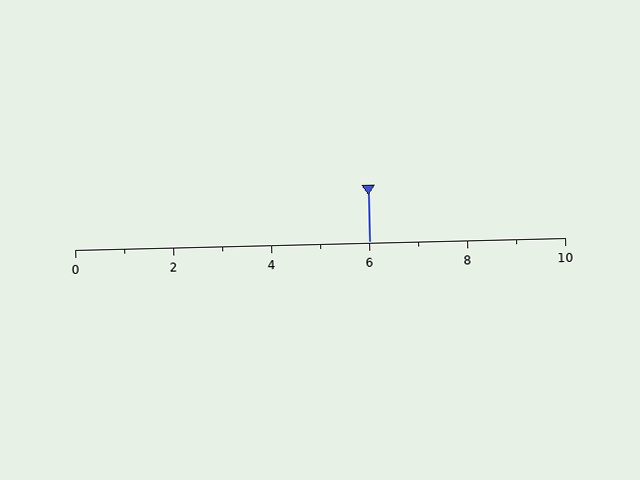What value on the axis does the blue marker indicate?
The marker indicates approximately 6.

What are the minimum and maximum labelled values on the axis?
The axis runs from 0 to 10.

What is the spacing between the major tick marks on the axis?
The major ticks are spaced 2 apart.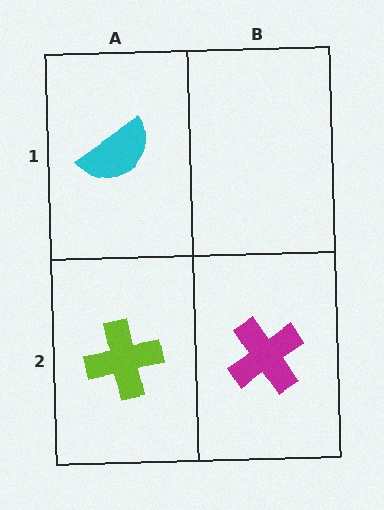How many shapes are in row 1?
1 shape.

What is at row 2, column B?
A magenta cross.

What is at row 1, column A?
A cyan semicircle.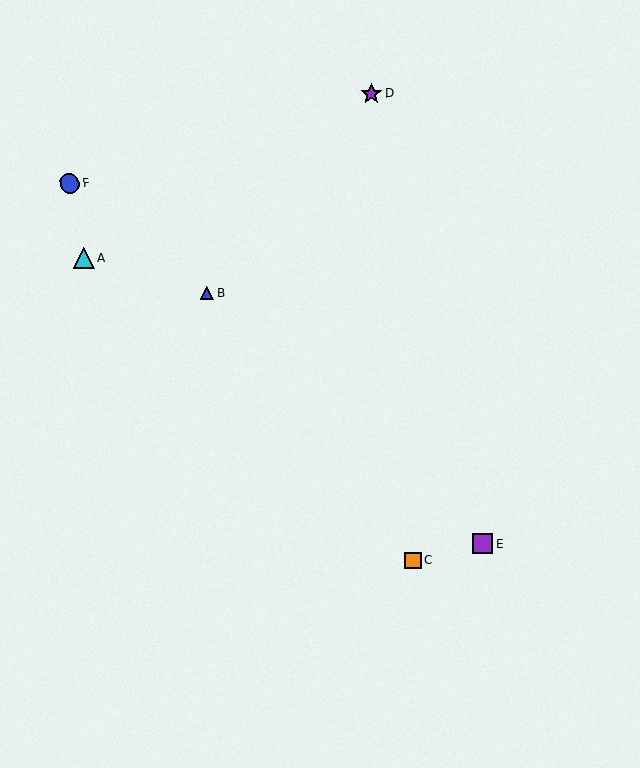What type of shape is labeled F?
Shape F is a blue circle.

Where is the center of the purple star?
The center of the purple star is at (371, 94).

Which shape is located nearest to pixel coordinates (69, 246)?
The cyan triangle (labeled A) at (84, 258) is nearest to that location.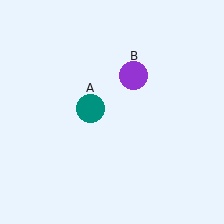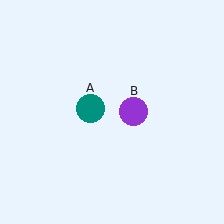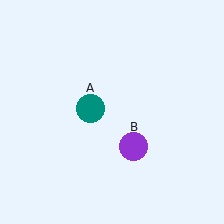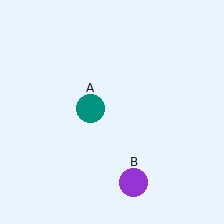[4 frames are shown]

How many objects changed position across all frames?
1 object changed position: purple circle (object B).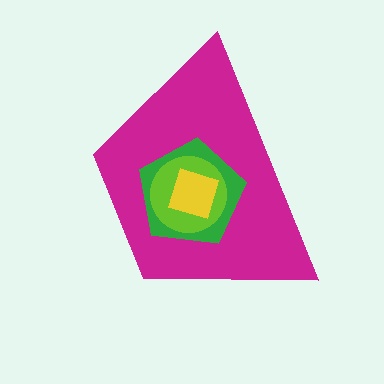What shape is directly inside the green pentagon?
The lime circle.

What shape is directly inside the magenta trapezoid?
The green pentagon.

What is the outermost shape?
The magenta trapezoid.